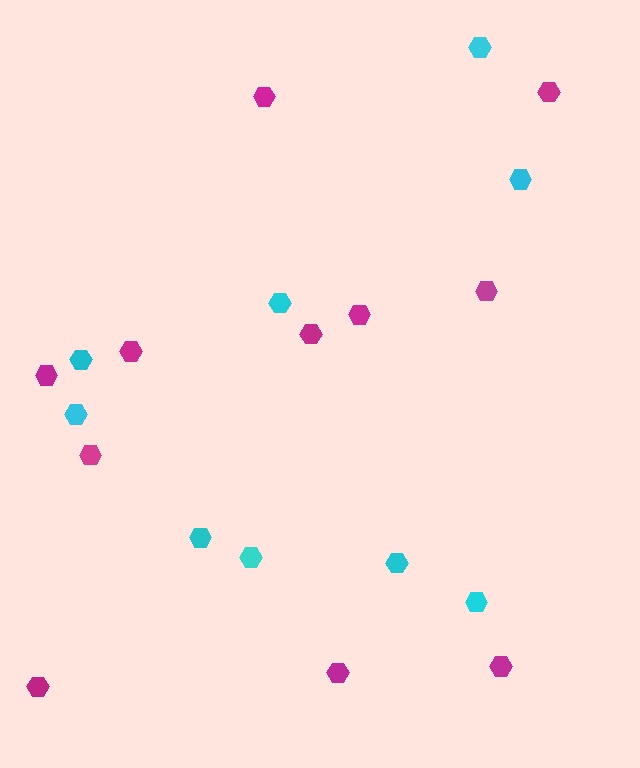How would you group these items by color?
There are 2 groups: one group of cyan hexagons (9) and one group of magenta hexagons (11).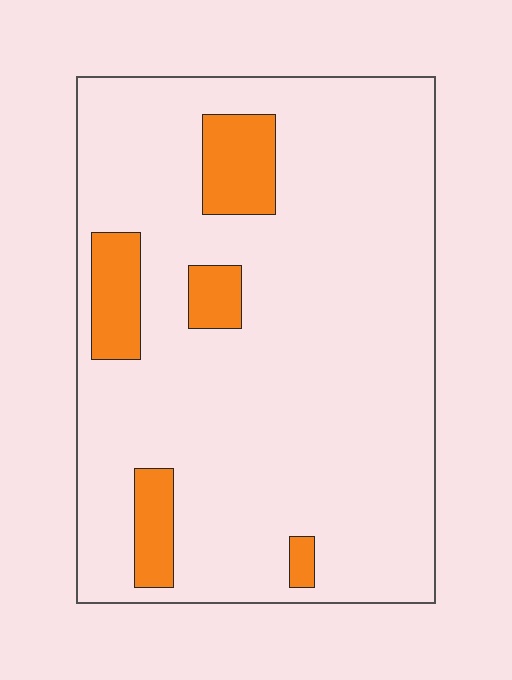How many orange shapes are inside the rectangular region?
5.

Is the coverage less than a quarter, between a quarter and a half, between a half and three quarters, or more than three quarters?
Less than a quarter.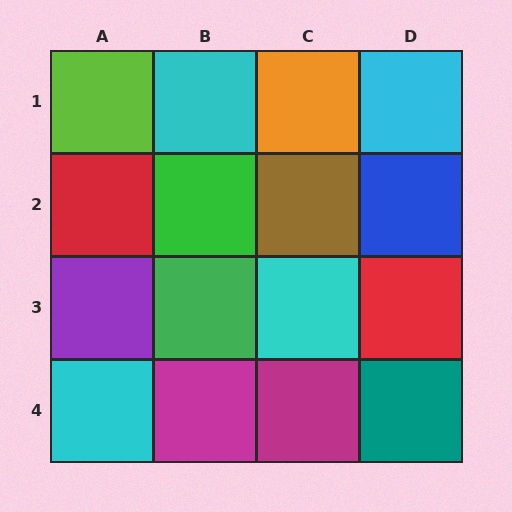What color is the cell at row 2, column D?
Blue.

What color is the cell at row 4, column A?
Cyan.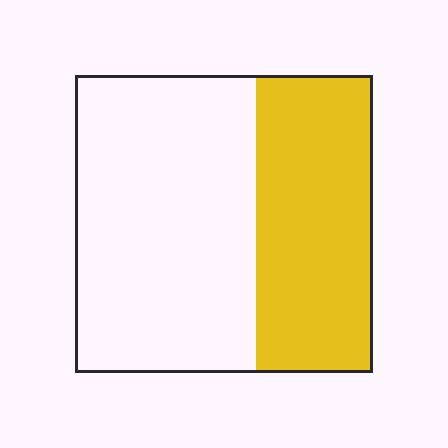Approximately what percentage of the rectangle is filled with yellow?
Approximately 40%.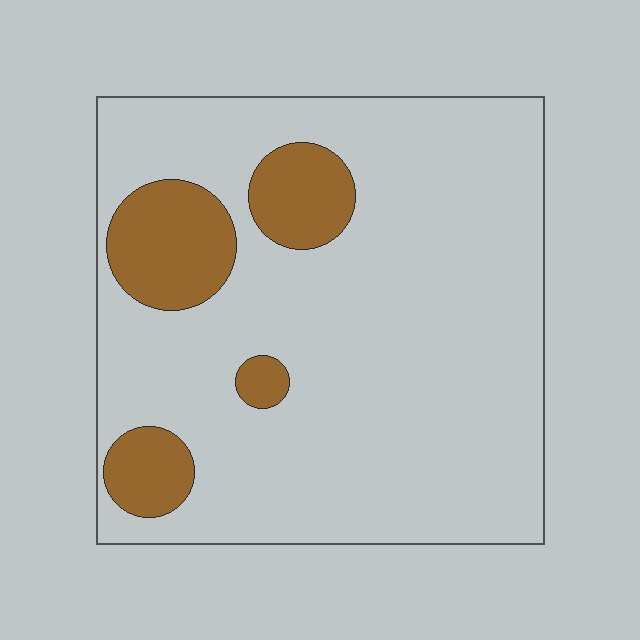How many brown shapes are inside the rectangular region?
4.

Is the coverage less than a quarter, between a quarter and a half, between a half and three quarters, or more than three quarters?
Less than a quarter.